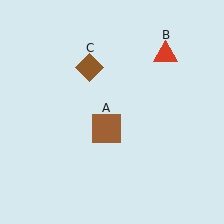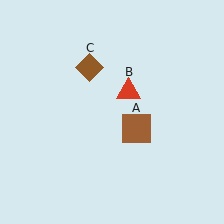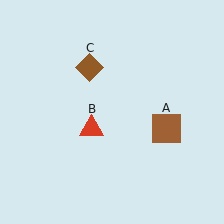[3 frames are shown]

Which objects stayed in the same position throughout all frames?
Brown diamond (object C) remained stationary.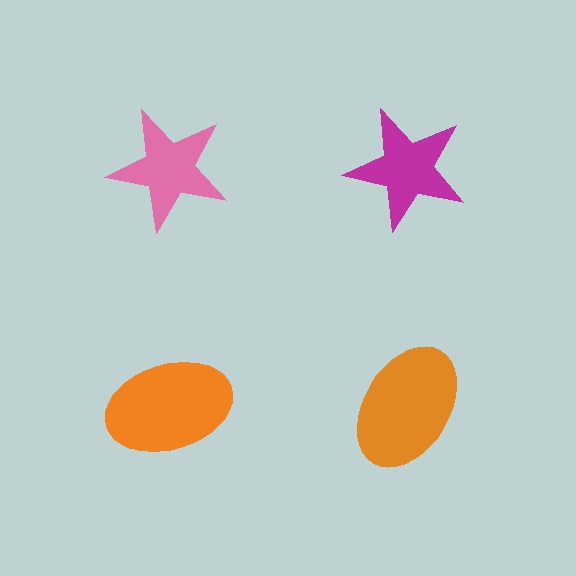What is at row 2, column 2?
An orange ellipse.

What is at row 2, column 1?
An orange ellipse.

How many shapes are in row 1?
2 shapes.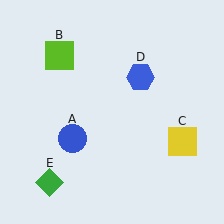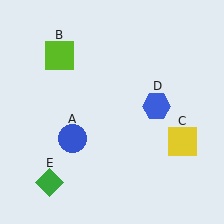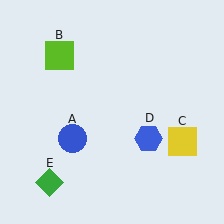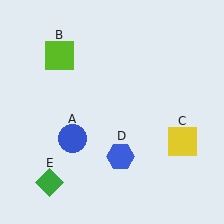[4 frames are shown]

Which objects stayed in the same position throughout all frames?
Blue circle (object A) and lime square (object B) and yellow square (object C) and green diamond (object E) remained stationary.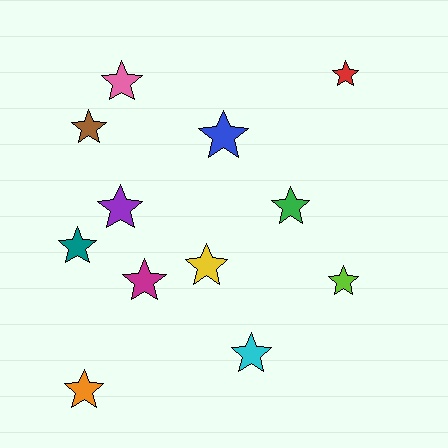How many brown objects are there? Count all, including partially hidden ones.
There is 1 brown object.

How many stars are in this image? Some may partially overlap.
There are 12 stars.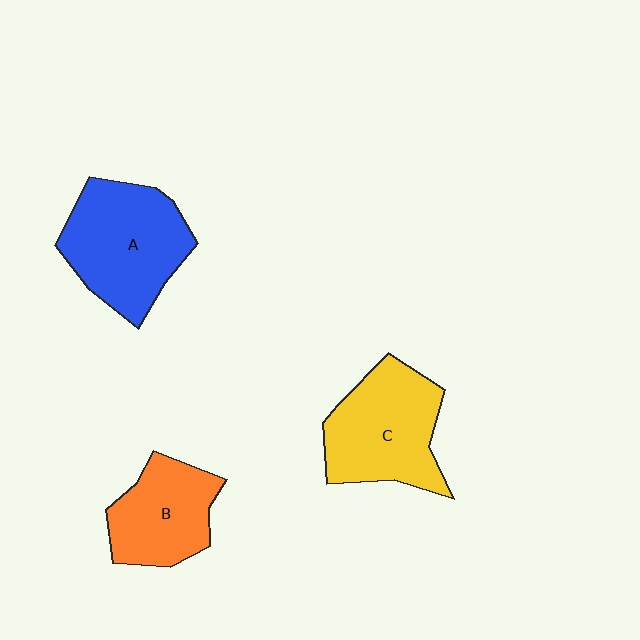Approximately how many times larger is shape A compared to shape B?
Approximately 1.4 times.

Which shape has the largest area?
Shape A (blue).